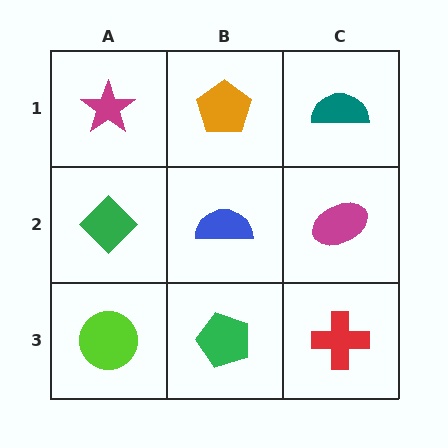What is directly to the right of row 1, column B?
A teal semicircle.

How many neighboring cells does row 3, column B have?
3.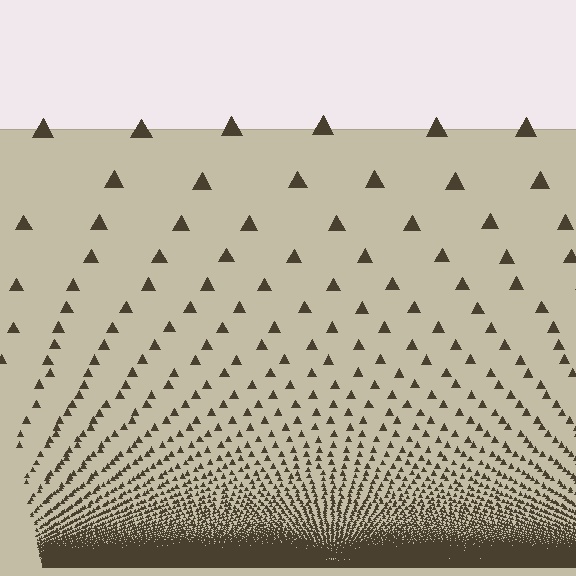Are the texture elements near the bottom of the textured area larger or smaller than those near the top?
Smaller. The gradient is inverted — elements near the bottom are smaller and denser.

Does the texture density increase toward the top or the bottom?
Density increases toward the bottom.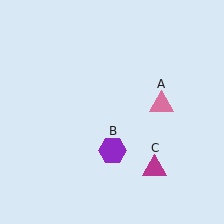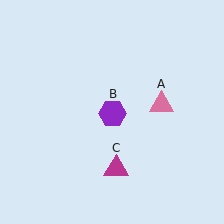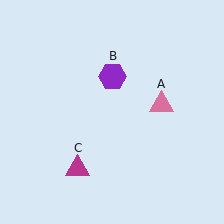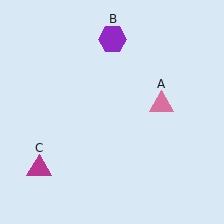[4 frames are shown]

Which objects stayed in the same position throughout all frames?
Pink triangle (object A) remained stationary.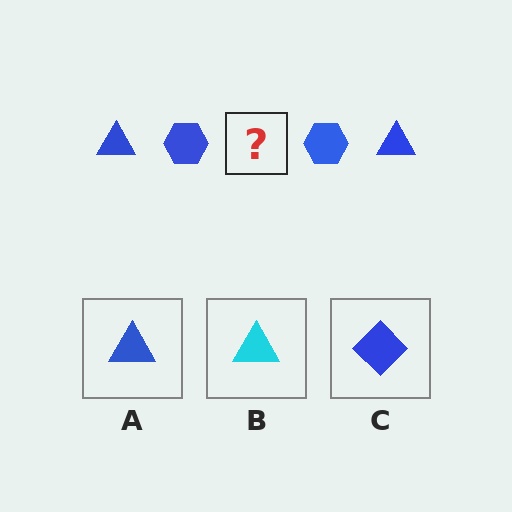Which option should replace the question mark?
Option A.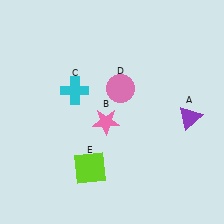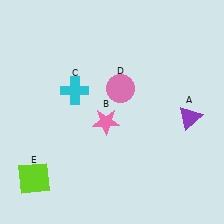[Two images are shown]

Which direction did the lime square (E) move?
The lime square (E) moved left.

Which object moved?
The lime square (E) moved left.